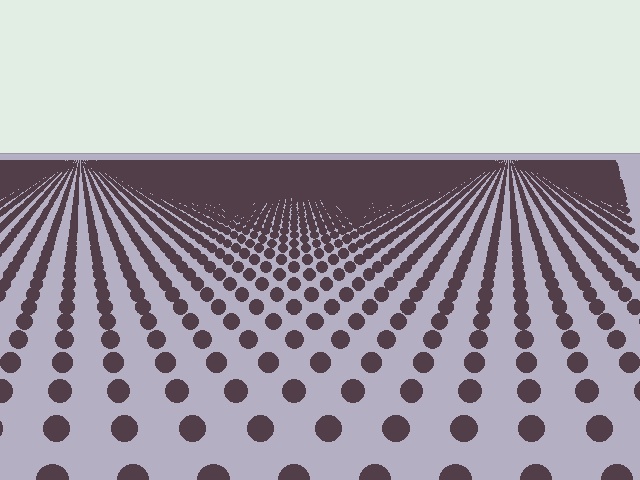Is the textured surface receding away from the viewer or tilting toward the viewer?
The surface is receding away from the viewer. Texture elements get smaller and denser toward the top.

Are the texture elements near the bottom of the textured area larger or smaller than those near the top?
Larger. Near the bottom, elements are closer to the viewer and appear at a bigger on-screen size.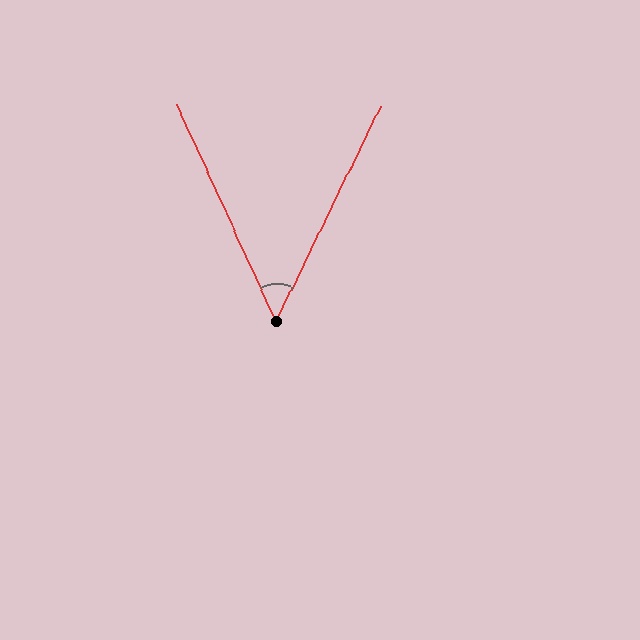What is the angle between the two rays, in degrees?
Approximately 51 degrees.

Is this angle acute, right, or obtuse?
It is acute.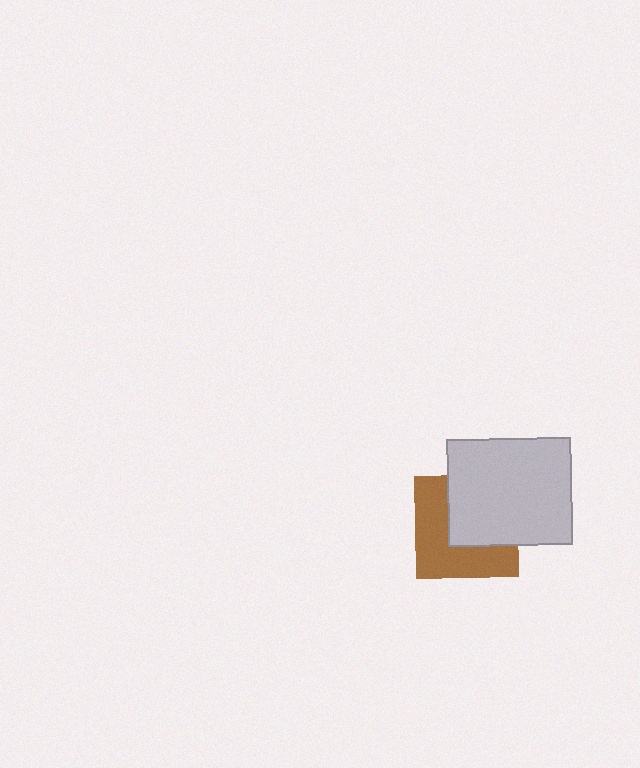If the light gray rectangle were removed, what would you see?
You would see the complete brown square.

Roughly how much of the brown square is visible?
About half of it is visible (roughly 53%).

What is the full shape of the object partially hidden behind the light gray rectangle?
The partially hidden object is a brown square.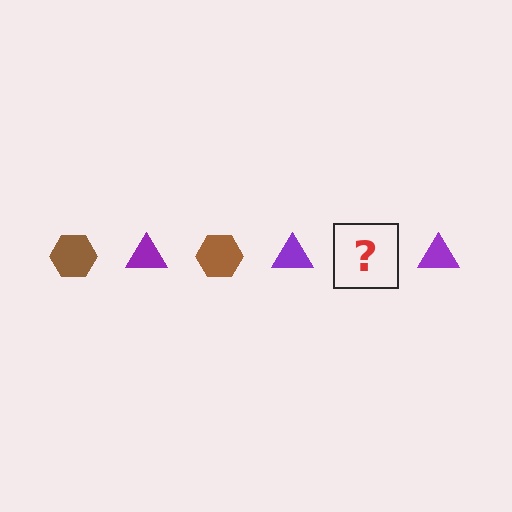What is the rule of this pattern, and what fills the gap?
The rule is that the pattern alternates between brown hexagon and purple triangle. The gap should be filled with a brown hexagon.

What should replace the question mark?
The question mark should be replaced with a brown hexagon.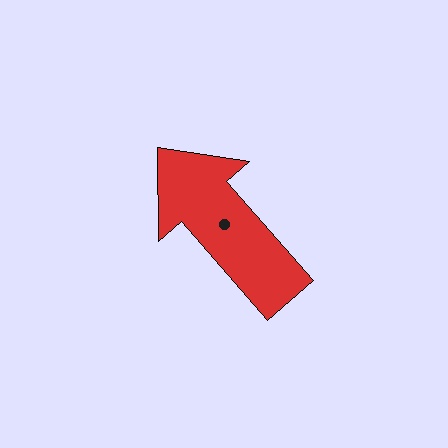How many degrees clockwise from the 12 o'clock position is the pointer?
Approximately 319 degrees.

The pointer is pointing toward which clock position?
Roughly 11 o'clock.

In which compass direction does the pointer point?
Northwest.